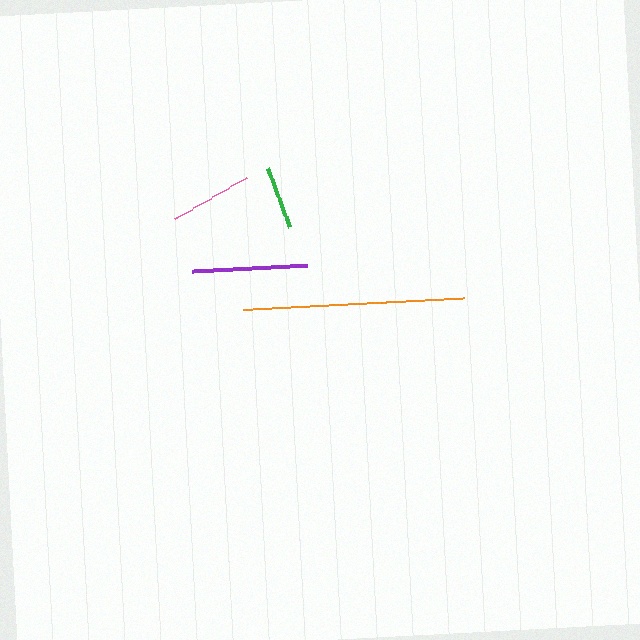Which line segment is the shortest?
The green line is the shortest at approximately 63 pixels.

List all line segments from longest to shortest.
From longest to shortest: orange, purple, pink, green.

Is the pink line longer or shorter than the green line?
The pink line is longer than the green line.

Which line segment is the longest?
The orange line is the longest at approximately 221 pixels.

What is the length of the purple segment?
The purple segment is approximately 115 pixels long.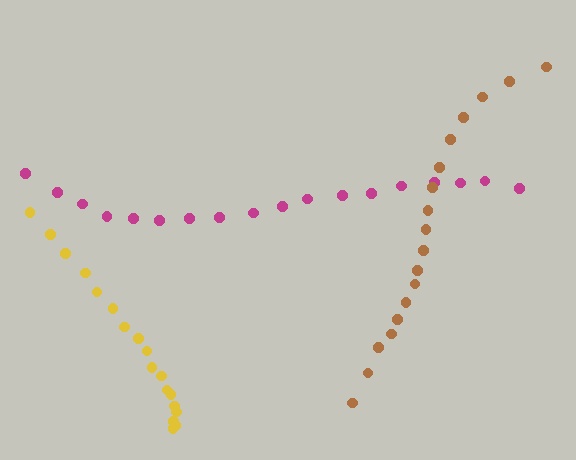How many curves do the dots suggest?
There are 3 distinct paths.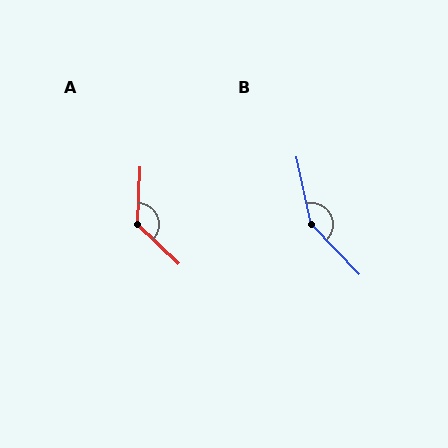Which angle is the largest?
B, at approximately 148 degrees.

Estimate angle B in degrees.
Approximately 148 degrees.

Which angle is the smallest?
A, at approximately 131 degrees.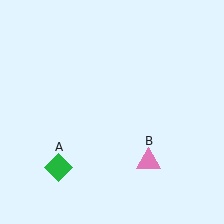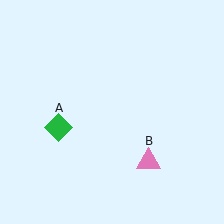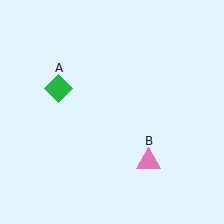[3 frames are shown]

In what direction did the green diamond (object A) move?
The green diamond (object A) moved up.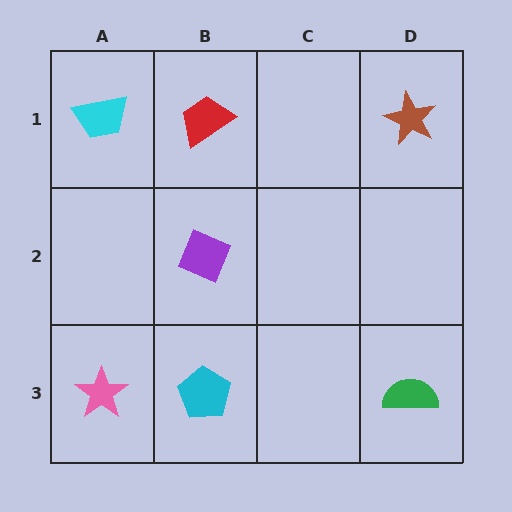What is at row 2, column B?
A purple diamond.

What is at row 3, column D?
A green semicircle.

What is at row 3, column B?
A cyan pentagon.